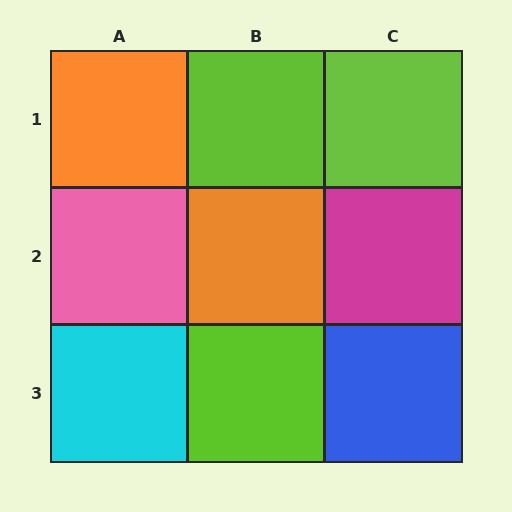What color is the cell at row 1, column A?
Orange.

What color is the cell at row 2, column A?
Pink.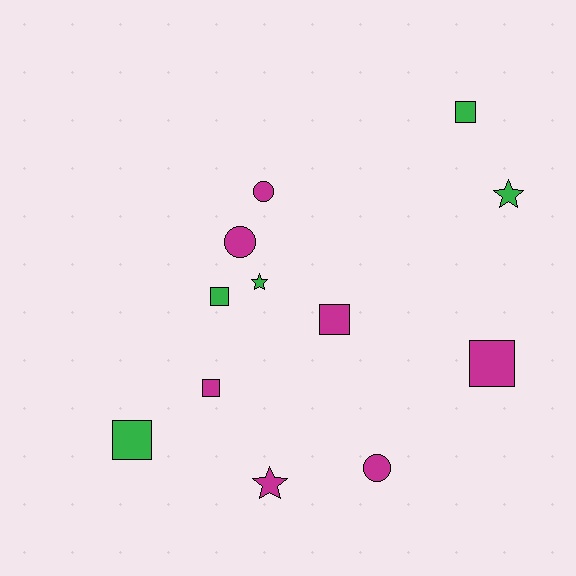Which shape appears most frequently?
Square, with 6 objects.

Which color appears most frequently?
Magenta, with 7 objects.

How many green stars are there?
There are 2 green stars.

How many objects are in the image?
There are 12 objects.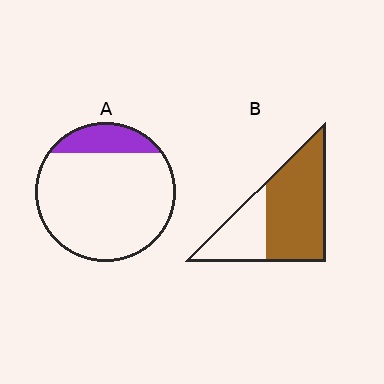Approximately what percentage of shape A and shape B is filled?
A is approximately 15% and B is approximately 65%.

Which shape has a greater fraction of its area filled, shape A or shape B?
Shape B.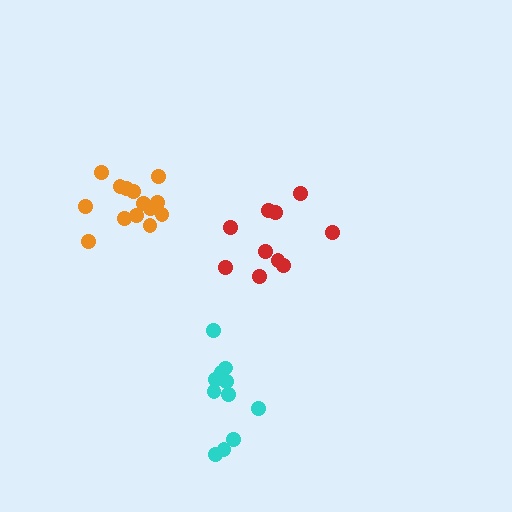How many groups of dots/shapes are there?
There are 3 groups.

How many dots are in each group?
Group 1: 11 dots, Group 2: 10 dots, Group 3: 14 dots (35 total).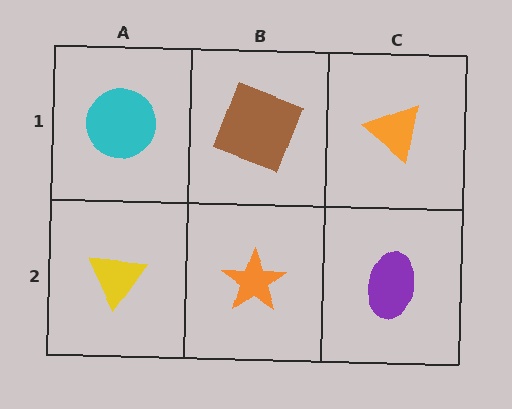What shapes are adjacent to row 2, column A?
A cyan circle (row 1, column A), an orange star (row 2, column B).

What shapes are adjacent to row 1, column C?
A purple ellipse (row 2, column C), a brown square (row 1, column B).